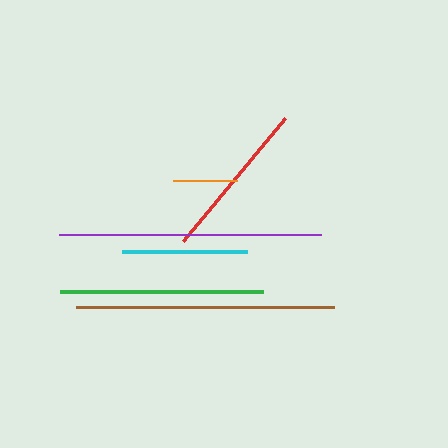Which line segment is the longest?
The purple line is the longest at approximately 262 pixels.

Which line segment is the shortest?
The orange line is the shortest at approximately 65 pixels.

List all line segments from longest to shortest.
From longest to shortest: purple, brown, green, red, cyan, orange.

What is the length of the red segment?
The red segment is approximately 160 pixels long.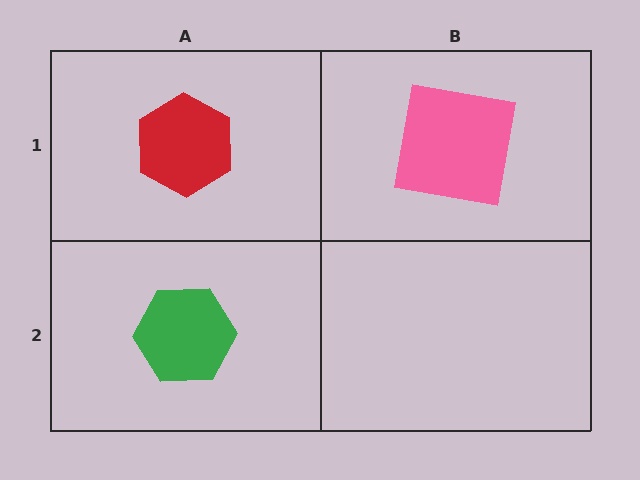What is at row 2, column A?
A green hexagon.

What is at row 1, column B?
A pink square.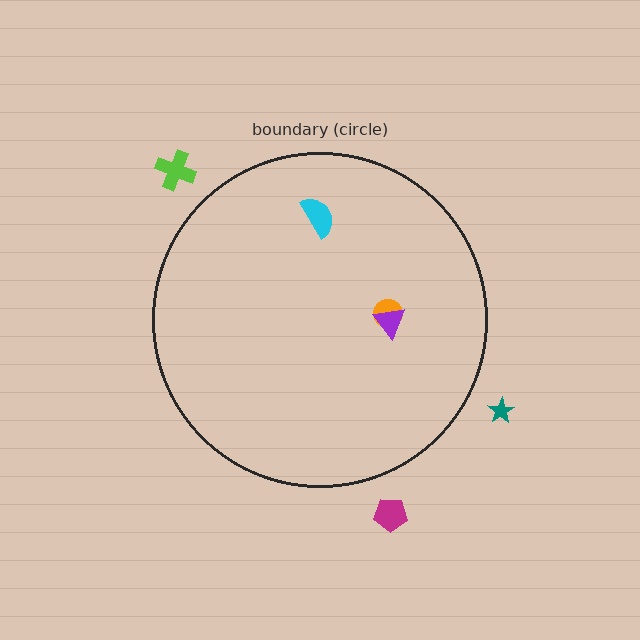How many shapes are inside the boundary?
3 inside, 3 outside.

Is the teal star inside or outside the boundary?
Outside.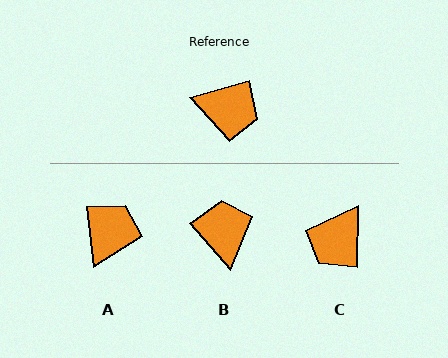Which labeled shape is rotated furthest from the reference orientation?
B, about 115 degrees away.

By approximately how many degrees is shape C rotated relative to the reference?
Approximately 107 degrees clockwise.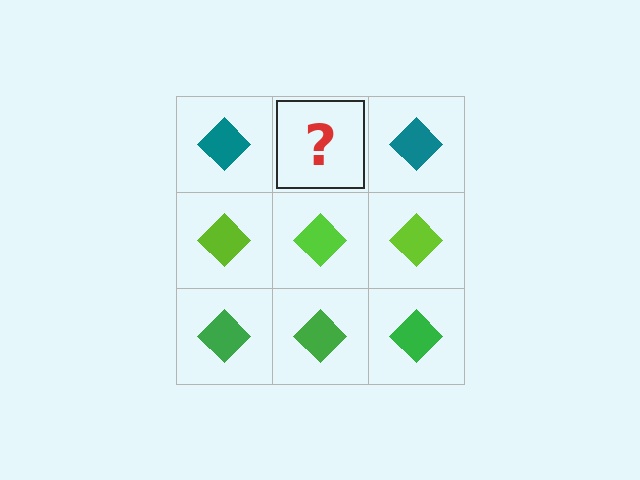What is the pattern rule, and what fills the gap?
The rule is that each row has a consistent color. The gap should be filled with a teal diamond.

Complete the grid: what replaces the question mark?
The question mark should be replaced with a teal diamond.